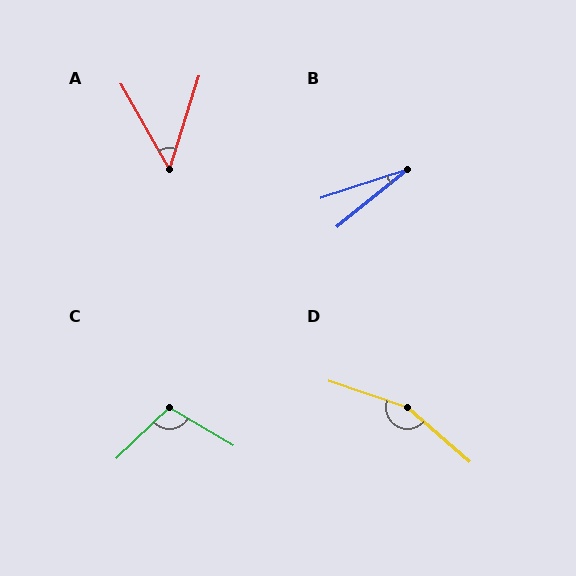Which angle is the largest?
D, at approximately 158 degrees.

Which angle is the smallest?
B, at approximately 21 degrees.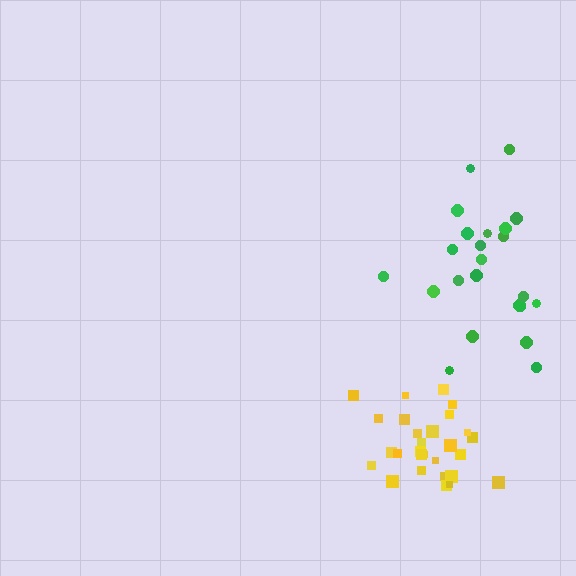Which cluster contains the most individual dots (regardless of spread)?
Yellow (28).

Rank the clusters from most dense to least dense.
yellow, green.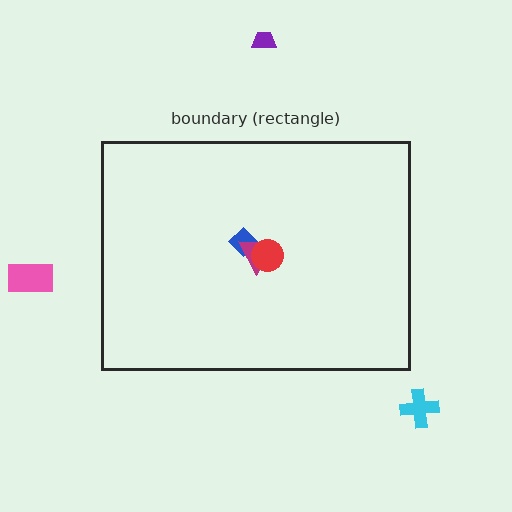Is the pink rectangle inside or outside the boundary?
Outside.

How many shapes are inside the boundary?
3 inside, 3 outside.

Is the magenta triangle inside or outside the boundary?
Inside.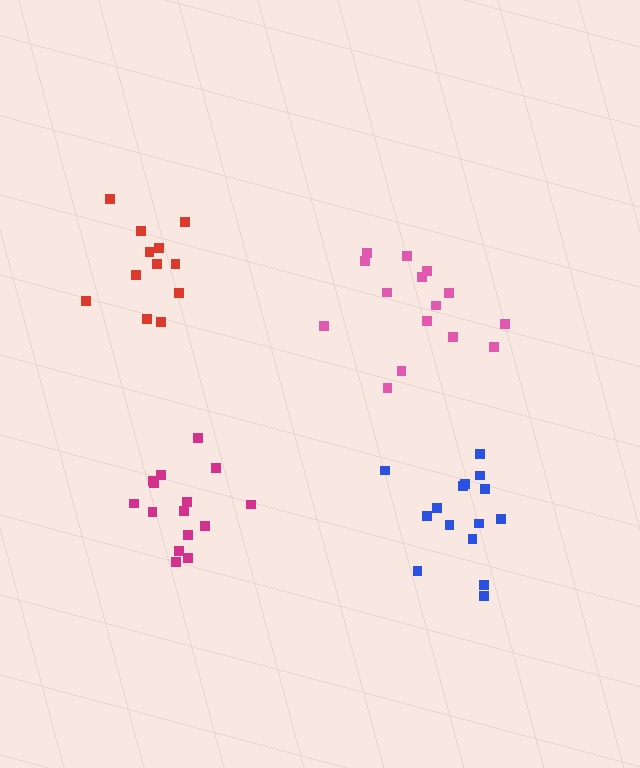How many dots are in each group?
Group 1: 15 dots, Group 2: 15 dots, Group 3: 12 dots, Group 4: 15 dots (57 total).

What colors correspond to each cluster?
The clusters are colored: blue, magenta, red, pink.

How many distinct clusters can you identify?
There are 4 distinct clusters.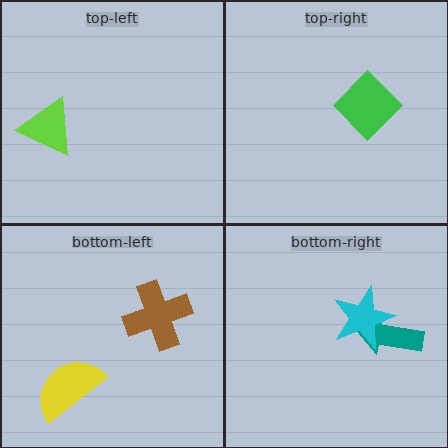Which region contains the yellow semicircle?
The bottom-left region.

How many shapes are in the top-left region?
1.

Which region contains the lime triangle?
The top-left region.